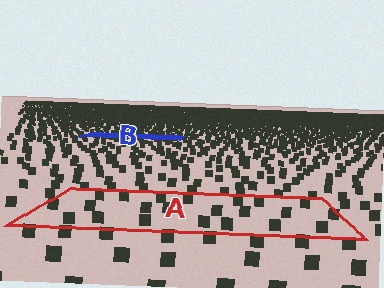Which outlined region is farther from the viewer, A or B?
Region B is farther from the viewer — the texture elements inside it appear smaller and more densely packed.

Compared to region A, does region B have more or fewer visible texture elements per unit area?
Region B has more texture elements per unit area — they are packed more densely because it is farther away.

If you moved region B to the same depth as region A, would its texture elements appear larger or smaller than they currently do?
They would appear larger. At a closer depth, the same texture elements are projected at a bigger on-screen size.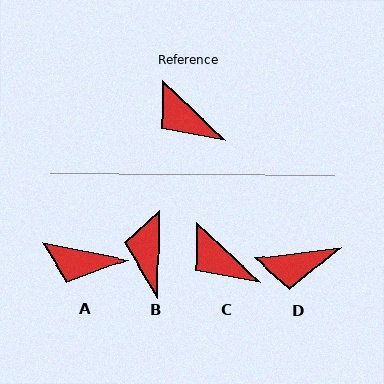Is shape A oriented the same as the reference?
No, it is off by about 32 degrees.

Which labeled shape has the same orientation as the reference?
C.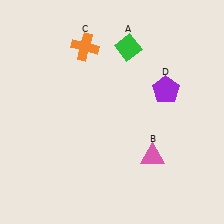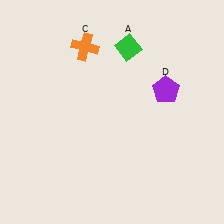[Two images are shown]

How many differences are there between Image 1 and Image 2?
There is 1 difference between the two images.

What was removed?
The pink triangle (B) was removed in Image 2.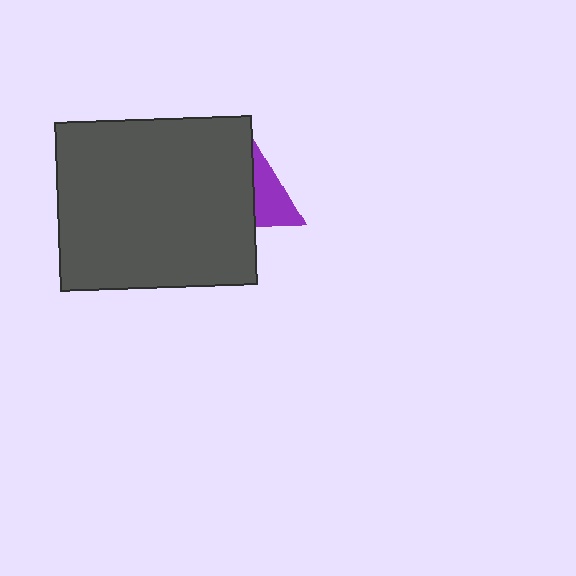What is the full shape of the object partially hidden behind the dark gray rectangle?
The partially hidden object is a purple triangle.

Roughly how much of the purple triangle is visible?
A small part of it is visible (roughly 40%).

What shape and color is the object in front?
The object in front is a dark gray rectangle.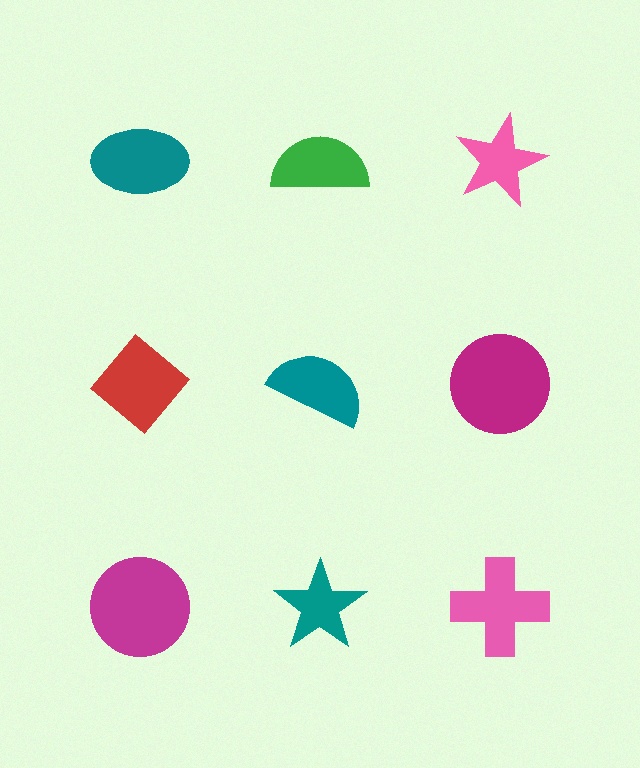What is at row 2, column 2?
A teal semicircle.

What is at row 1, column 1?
A teal ellipse.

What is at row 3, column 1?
A magenta circle.